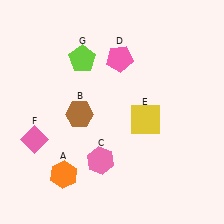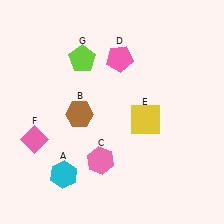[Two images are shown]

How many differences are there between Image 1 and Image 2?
There is 1 difference between the two images.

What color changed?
The hexagon (A) changed from orange in Image 1 to cyan in Image 2.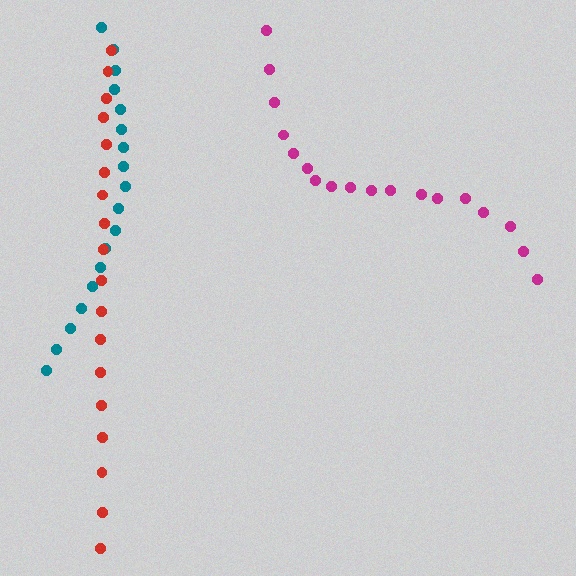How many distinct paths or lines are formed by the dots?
There are 3 distinct paths.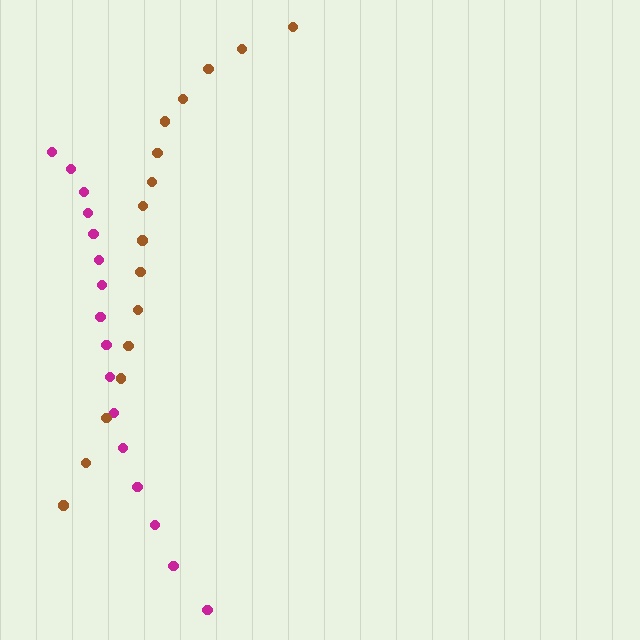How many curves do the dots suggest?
There are 2 distinct paths.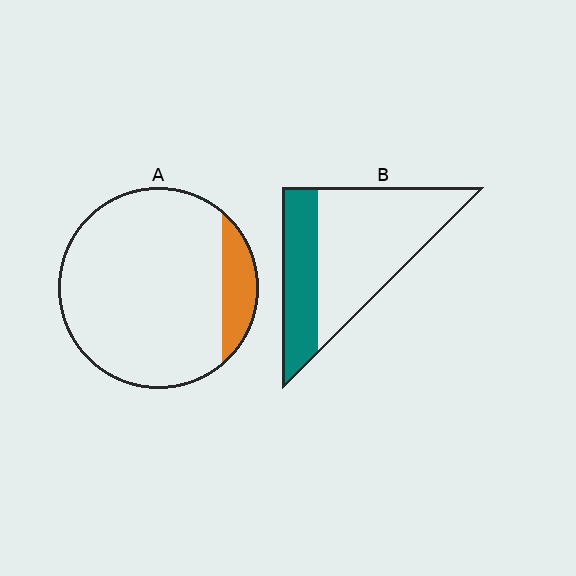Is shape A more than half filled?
No.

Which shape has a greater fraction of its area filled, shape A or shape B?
Shape B.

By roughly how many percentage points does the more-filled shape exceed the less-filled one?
By roughly 20 percentage points (B over A).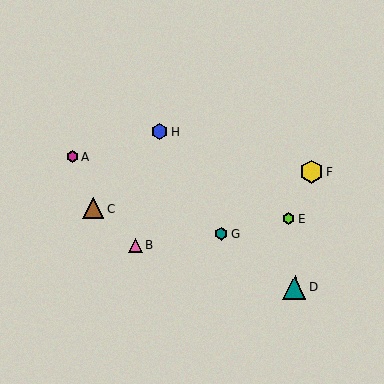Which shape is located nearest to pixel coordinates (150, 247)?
The pink triangle (labeled B) at (135, 245) is nearest to that location.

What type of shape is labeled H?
Shape H is a blue hexagon.